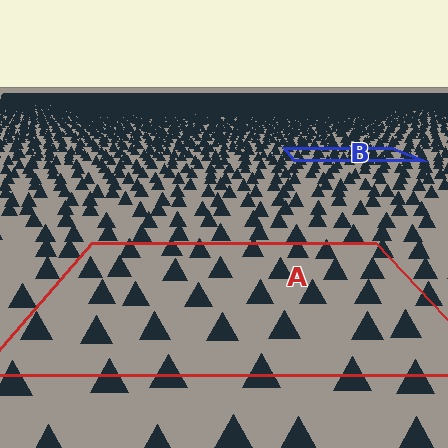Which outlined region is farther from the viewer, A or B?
Region B is farther from the viewer — the texture elements inside it appear smaller and more densely packed.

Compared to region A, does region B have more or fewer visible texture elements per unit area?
Region B has more texture elements per unit area — they are packed more densely because it is farther away.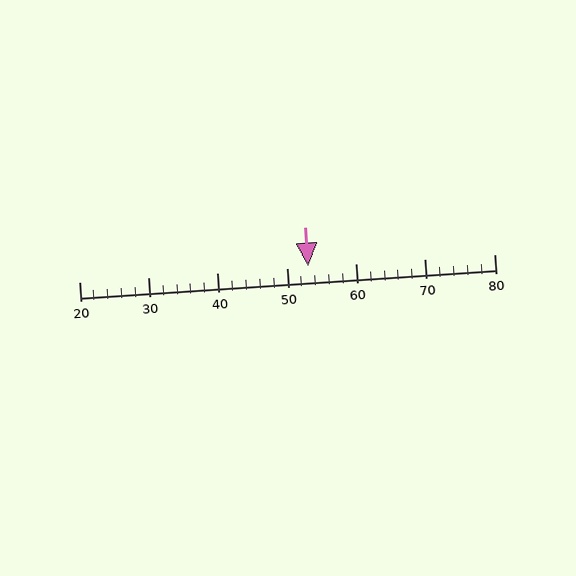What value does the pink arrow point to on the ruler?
The pink arrow points to approximately 53.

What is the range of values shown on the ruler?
The ruler shows values from 20 to 80.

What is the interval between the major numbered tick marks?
The major tick marks are spaced 10 units apart.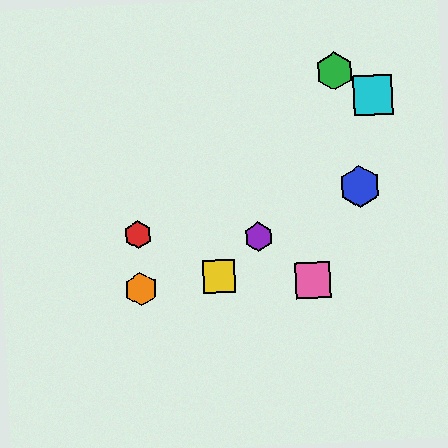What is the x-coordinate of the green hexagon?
The green hexagon is at x≈334.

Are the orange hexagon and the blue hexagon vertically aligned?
No, the orange hexagon is at x≈141 and the blue hexagon is at x≈360.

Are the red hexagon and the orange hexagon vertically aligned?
Yes, both are at x≈138.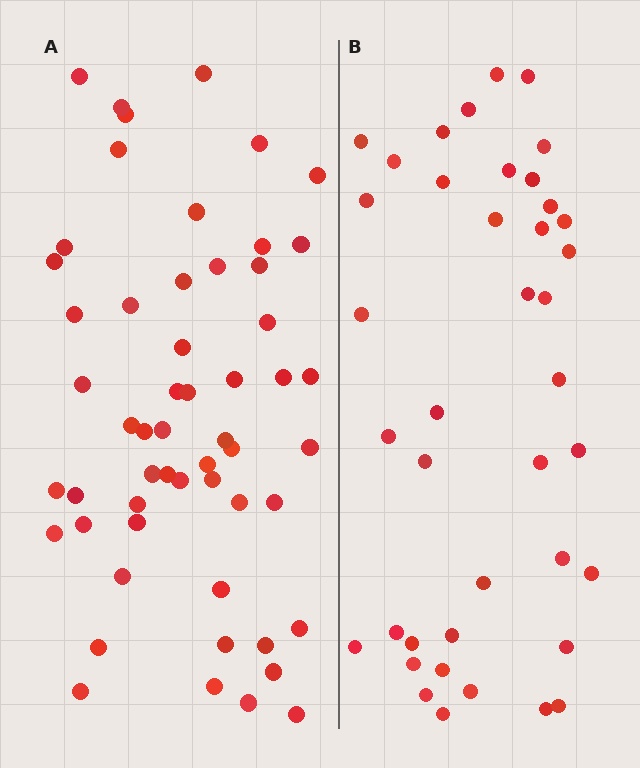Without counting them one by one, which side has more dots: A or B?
Region A (the left region) has more dots.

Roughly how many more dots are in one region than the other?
Region A has approximately 15 more dots than region B.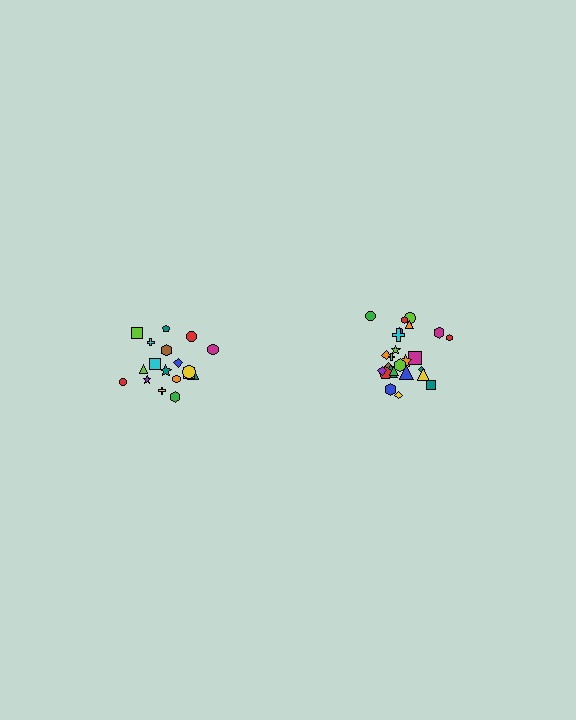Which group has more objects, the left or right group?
The right group.